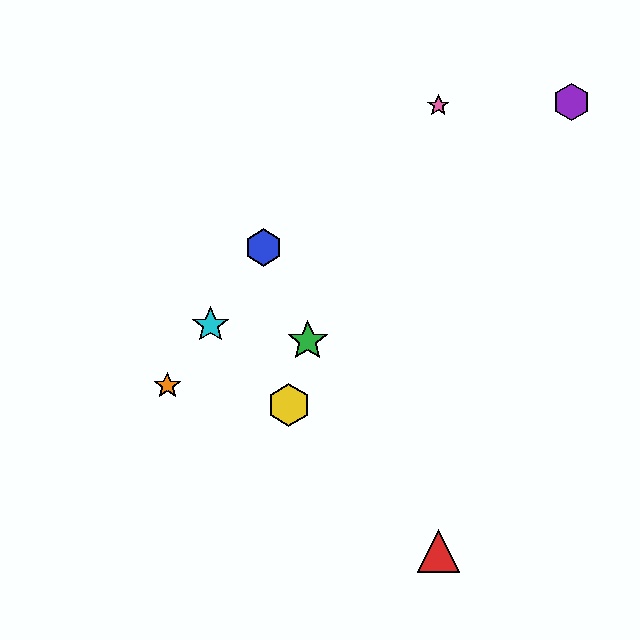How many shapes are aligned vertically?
2 shapes (the red triangle, the pink star) are aligned vertically.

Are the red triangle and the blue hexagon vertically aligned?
No, the red triangle is at x≈438 and the blue hexagon is at x≈264.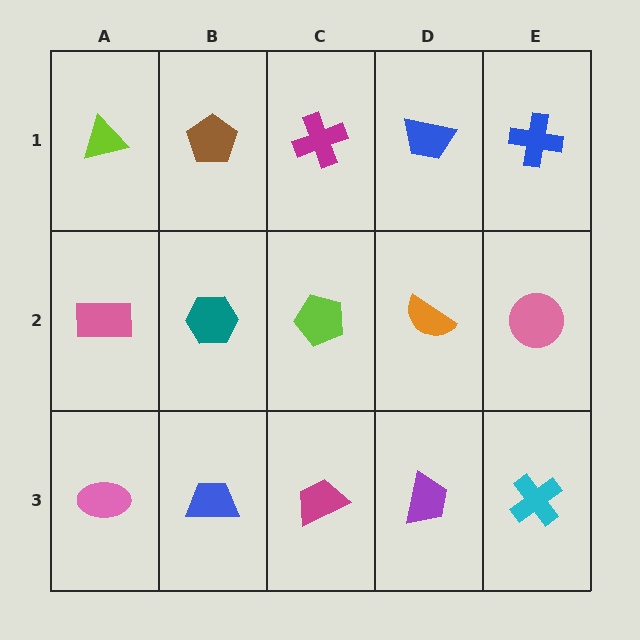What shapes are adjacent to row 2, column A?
A lime triangle (row 1, column A), a pink ellipse (row 3, column A), a teal hexagon (row 2, column B).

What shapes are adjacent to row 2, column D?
A blue trapezoid (row 1, column D), a purple trapezoid (row 3, column D), a lime pentagon (row 2, column C), a pink circle (row 2, column E).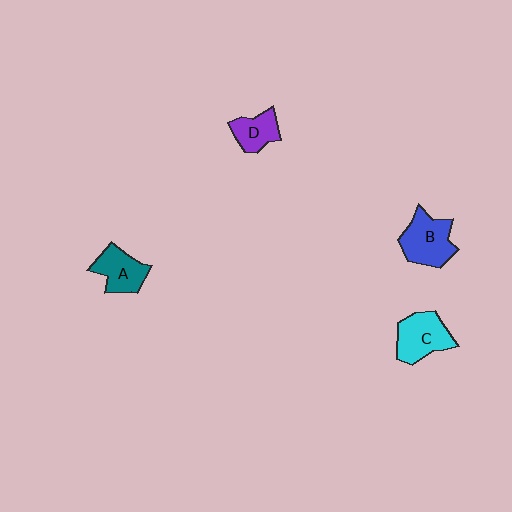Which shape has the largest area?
Shape B (blue).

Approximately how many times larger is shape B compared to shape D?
Approximately 1.6 times.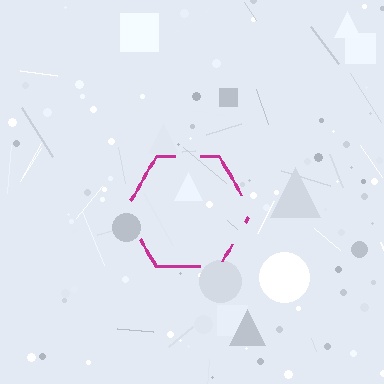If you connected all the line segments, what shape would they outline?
They would outline a hexagon.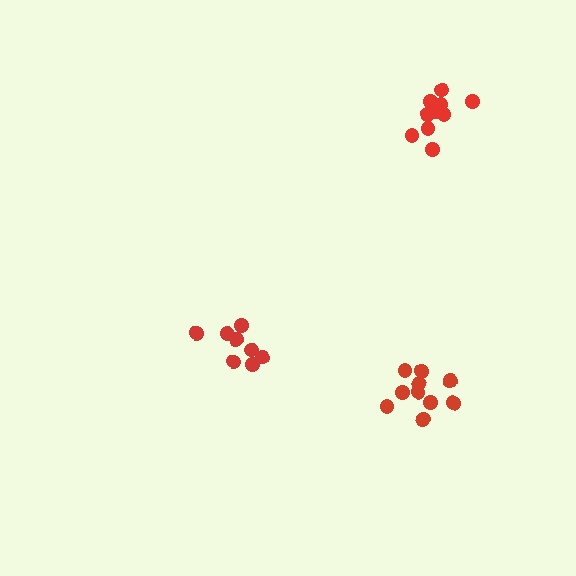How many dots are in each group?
Group 1: 10 dots, Group 2: 10 dots, Group 3: 8 dots (28 total).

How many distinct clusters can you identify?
There are 3 distinct clusters.